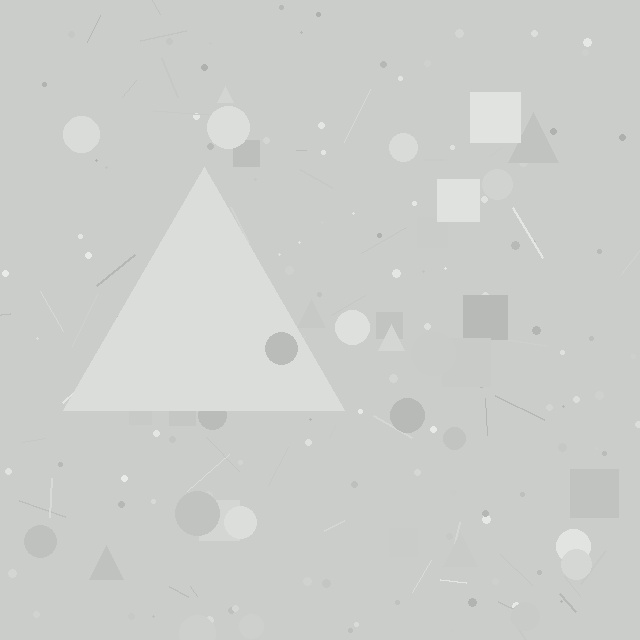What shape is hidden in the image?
A triangle is hidden in the image.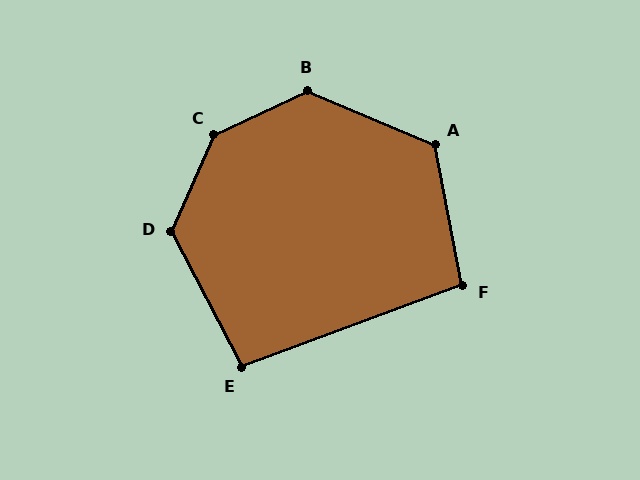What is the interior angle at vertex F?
Approximately 100 degrees (obtuse).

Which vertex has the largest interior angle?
C, at approximately 139 degrees.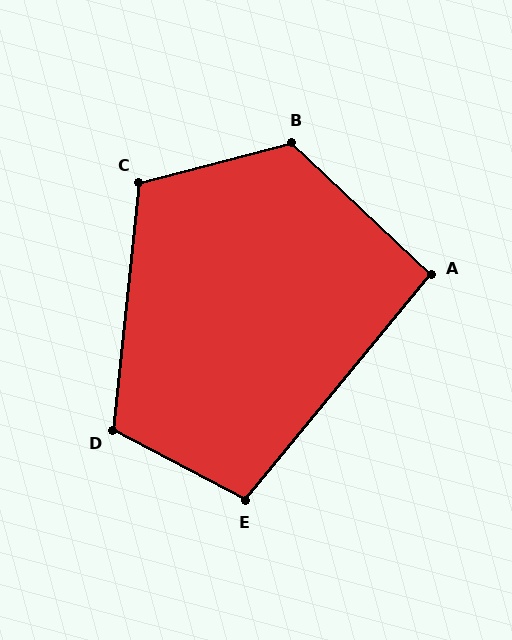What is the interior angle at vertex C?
Approximately 110 degrees (obtuse).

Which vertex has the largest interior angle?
B, at approximately 122 degrees.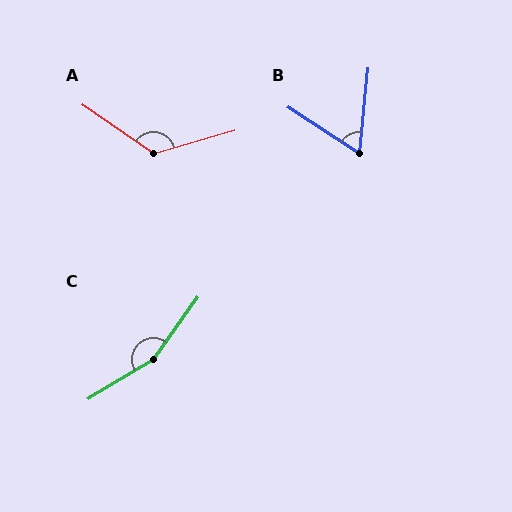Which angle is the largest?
C, at approximately 156 degrees.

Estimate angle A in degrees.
Approximately 129 degrees.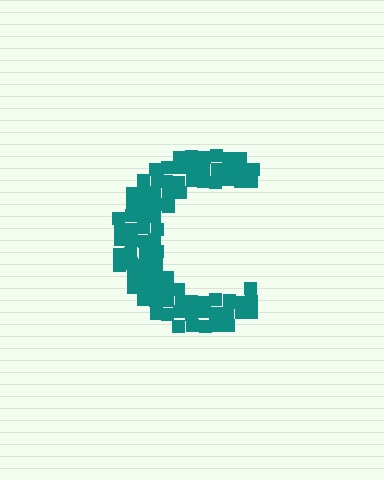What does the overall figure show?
The overall figure shows the letter C.